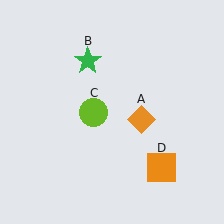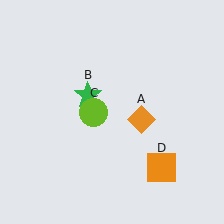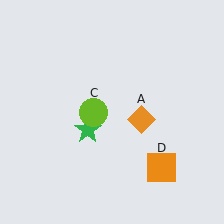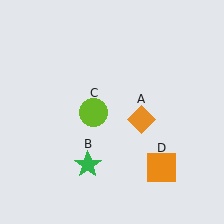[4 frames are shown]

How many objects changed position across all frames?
1 object changed position: green star (object B).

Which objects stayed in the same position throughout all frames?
Orange diamond (object A) and lime circle (object C) and orange square (object D) remained stationary.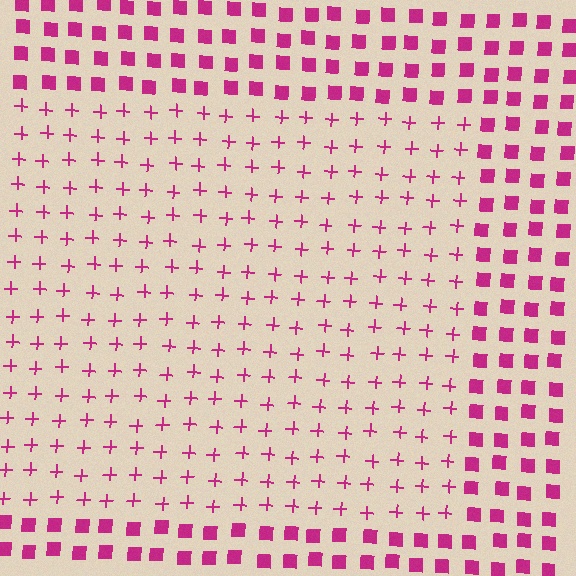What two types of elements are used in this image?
The image uses plus signs inside the rectangle region and squares outside it.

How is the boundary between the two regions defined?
The boundary is defined by a change in element shape: plus signs inside vs. squares outside. All elements share the same color and spacing.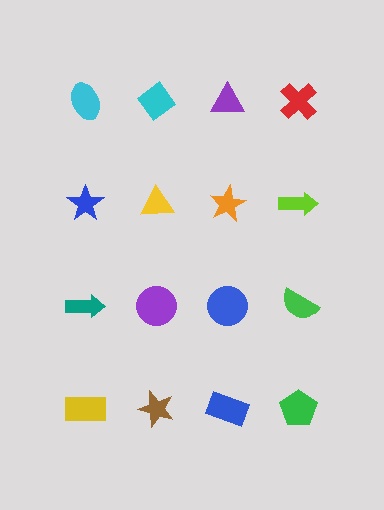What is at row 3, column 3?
A blue circle.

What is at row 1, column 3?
A purple triangle.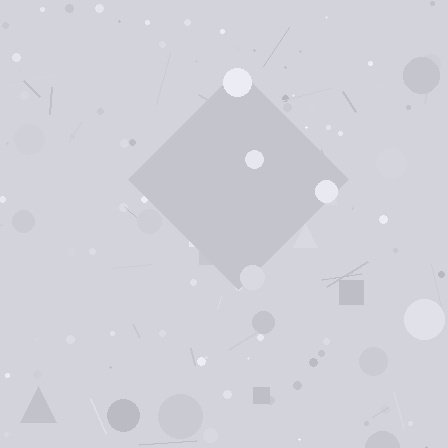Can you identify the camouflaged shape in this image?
The camouflaged shape is a diamond.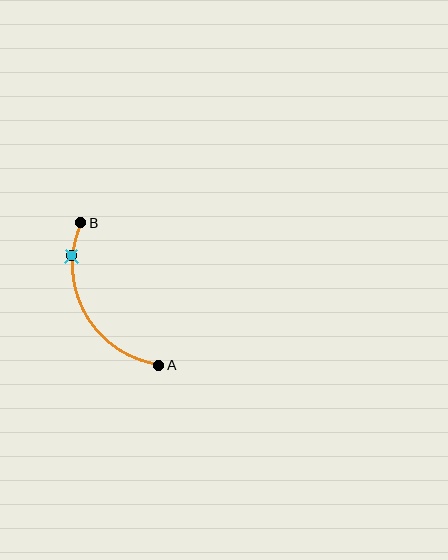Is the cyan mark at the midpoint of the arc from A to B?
No. The cyan mark lies on the arc but is closer to endpoint B. The arc midpoint would be at the point on the curve equidistant along the arc from both A and B.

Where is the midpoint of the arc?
The arc midpoint is the point on the curve farthest from the straight line joining A and B. It sits to the left of that line.